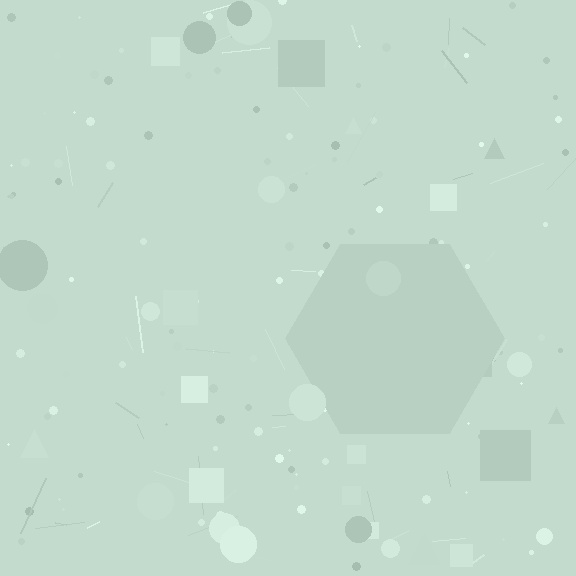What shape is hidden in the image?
A hexagon is hidden in the image.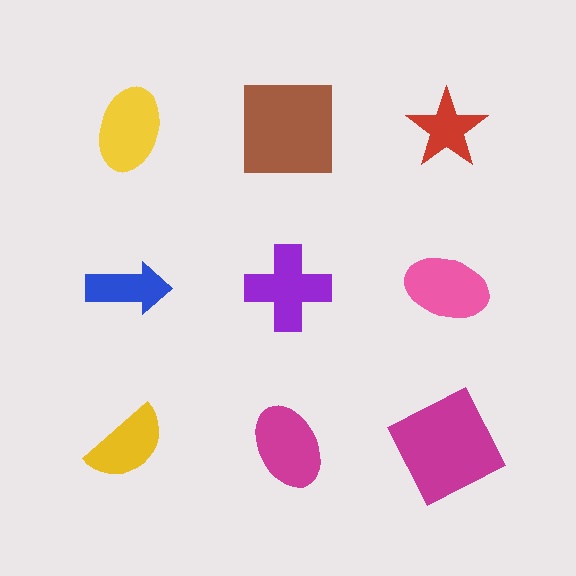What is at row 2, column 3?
A pink ellipse.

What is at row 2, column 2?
A purple cross.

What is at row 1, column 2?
A brown square.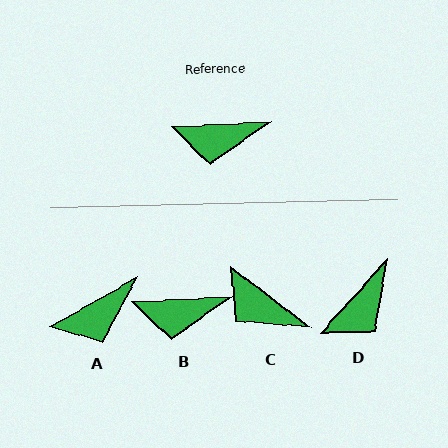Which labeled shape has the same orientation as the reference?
B.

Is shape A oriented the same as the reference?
No, it is off by about 27 degrees.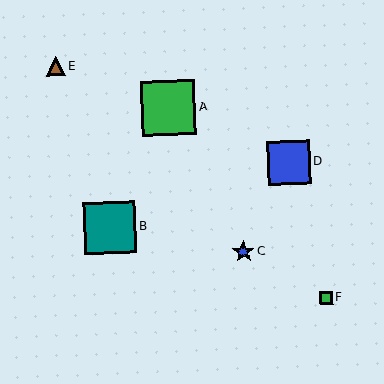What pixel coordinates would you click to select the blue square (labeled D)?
Click at (289, 163) to select the blue square D.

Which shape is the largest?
The green square (labeled A) is the largest.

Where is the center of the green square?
The center of the green square is at (168, 108).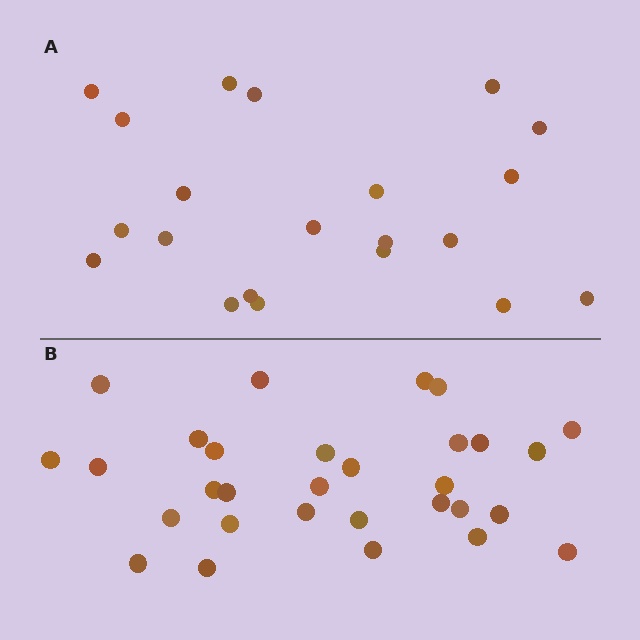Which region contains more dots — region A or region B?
Region B (the bottom region) has more dots.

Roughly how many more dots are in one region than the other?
Region B has roughly 8 or so more dots than region A.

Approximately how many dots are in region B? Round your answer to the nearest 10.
About 30 dots.